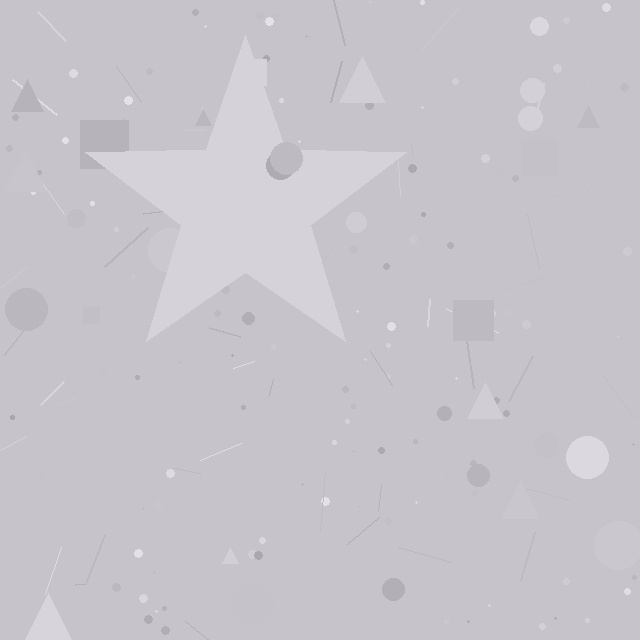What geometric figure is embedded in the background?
A star is embedded in the background.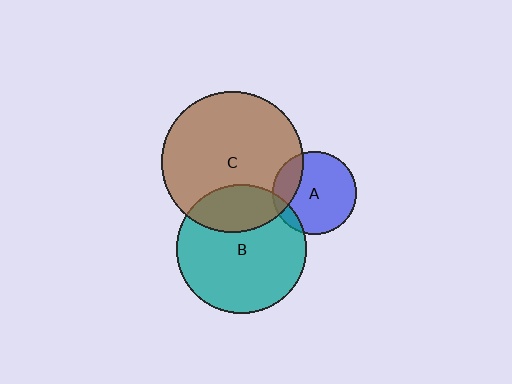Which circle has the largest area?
Circle C (brown).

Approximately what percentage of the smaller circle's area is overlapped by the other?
Approximately 20%.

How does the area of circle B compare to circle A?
Approximately 2.4 times.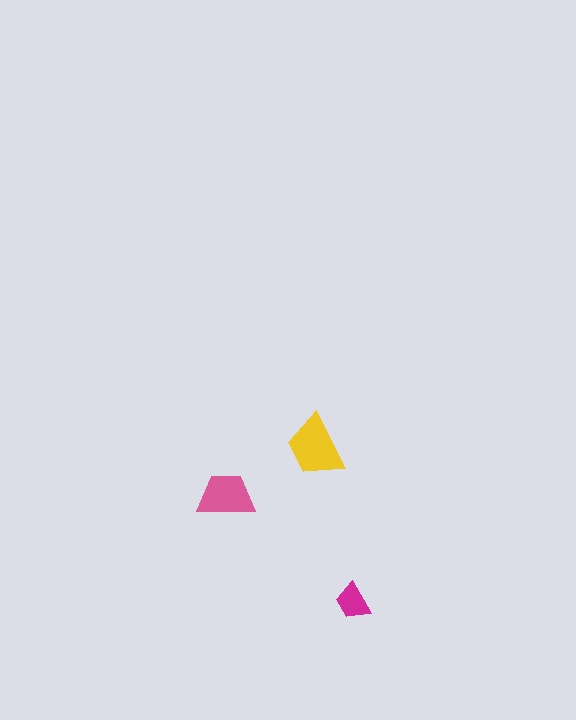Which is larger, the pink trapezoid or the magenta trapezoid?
The pink one.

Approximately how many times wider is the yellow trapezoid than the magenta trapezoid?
About 1.5 times wider.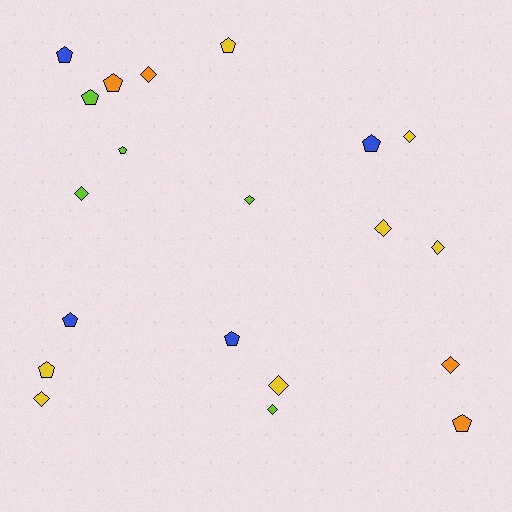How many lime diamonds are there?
There are 3 lime diamonds.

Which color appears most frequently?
Yellow, with 7 objects.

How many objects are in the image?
There are 20 objects.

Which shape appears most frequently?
Pentagon, with 10 objects.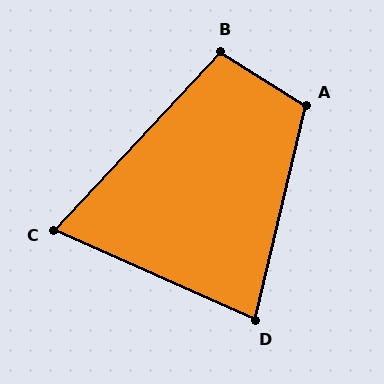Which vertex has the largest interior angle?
A, at approximately 109 degrees.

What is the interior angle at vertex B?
Approximately 101 degrees (obtuse).